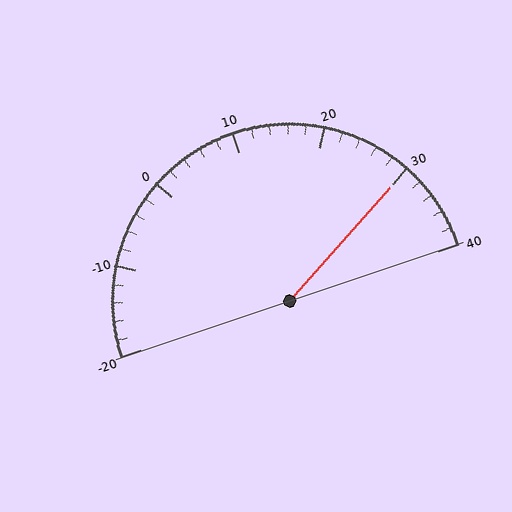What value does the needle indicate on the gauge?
The needle indicates approximately 30.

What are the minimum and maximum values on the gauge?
The gauge ranges from -20 to 40.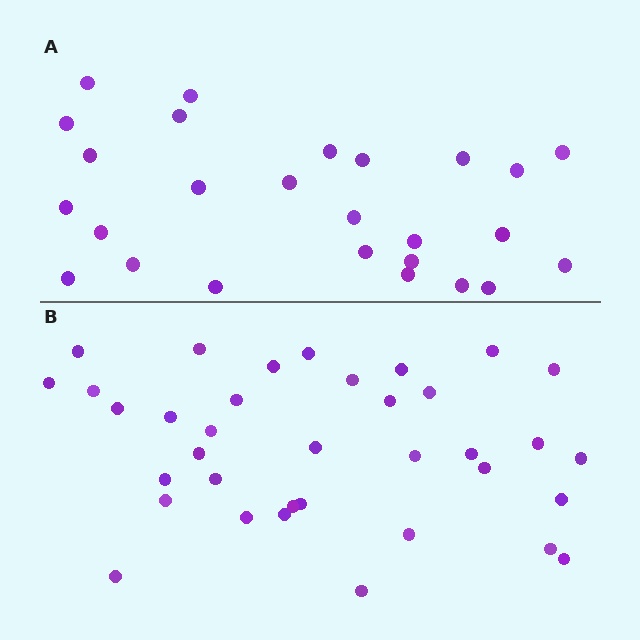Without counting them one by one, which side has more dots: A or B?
Region B (the bottom region) has more dots.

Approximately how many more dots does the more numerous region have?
Region B has roughly 10 or so more dots than region A.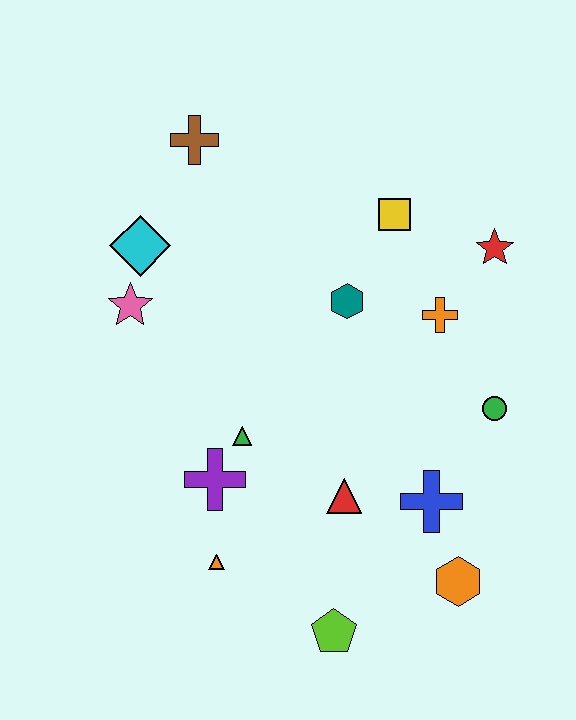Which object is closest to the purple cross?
The green triangle is closest to the purple cross.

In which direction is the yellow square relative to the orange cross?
The yellow square is above the orange cross.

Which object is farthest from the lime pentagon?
The brown cross is farthest from the lime pentagon.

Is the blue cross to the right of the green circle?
No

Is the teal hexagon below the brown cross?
Yes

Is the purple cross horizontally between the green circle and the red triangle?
No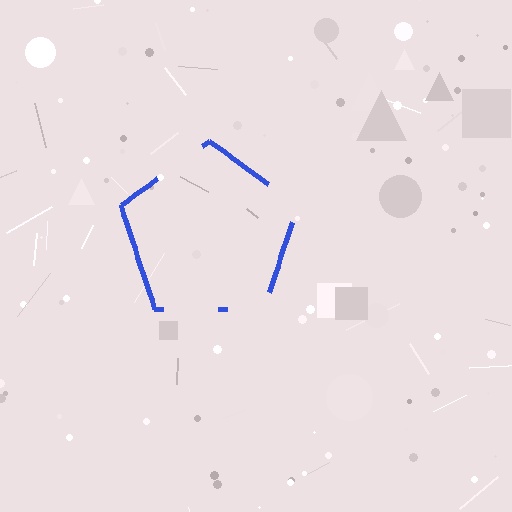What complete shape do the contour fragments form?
The contour fragments form a pentagon.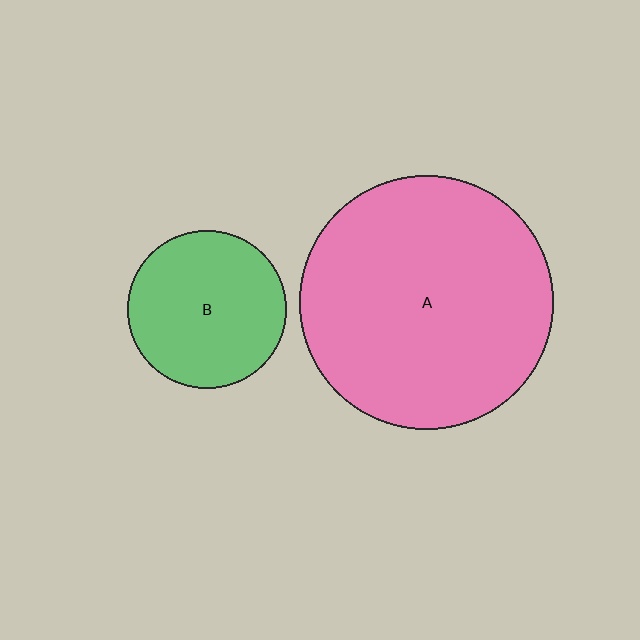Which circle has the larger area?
Circle A (pink).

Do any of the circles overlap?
No, none of the circles overlap.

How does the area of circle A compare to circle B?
Approximately 2.6 times.